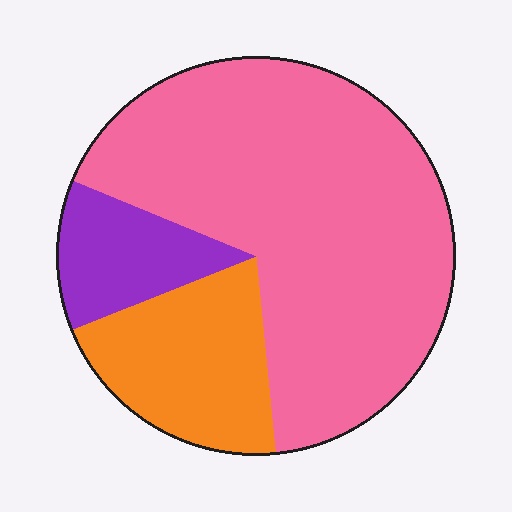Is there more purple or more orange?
Orange.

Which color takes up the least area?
Purple, at roughly 10%.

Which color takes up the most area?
Pink, at roughly 65%.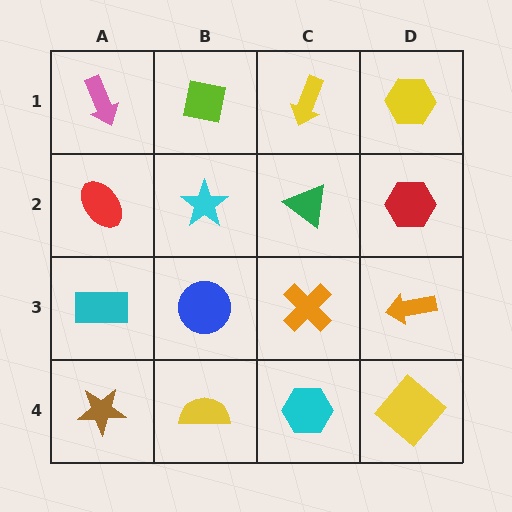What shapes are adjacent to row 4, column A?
A cyan rectangle (row 3, column A), a yellow semicircle (row 4, column B).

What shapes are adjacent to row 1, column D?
A red hexagon (row 2, column D), a yellow arrow (row 1, column C).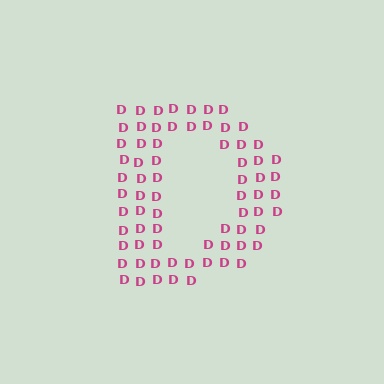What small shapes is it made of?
It is made of small letter D's.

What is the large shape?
The large shape is the letter D.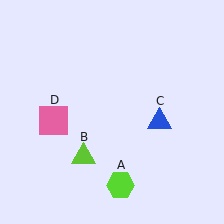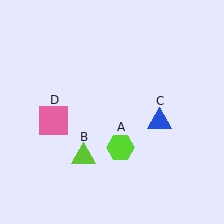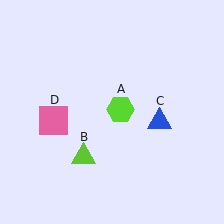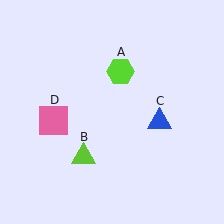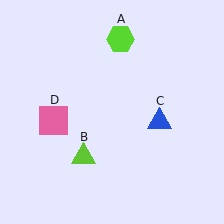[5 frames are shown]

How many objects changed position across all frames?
1 object changed position: lime hexagon (object A).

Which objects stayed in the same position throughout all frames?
Lime triangle (object B) and blue triangle (object C) and pink square (object D) remained stationary.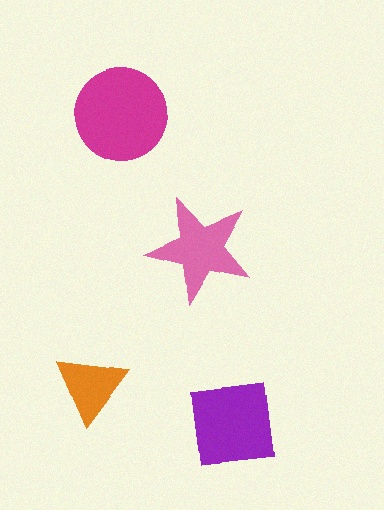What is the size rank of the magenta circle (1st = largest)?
1st.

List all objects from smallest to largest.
The orange triangle, the pink star, the purple square, the magenta circle.